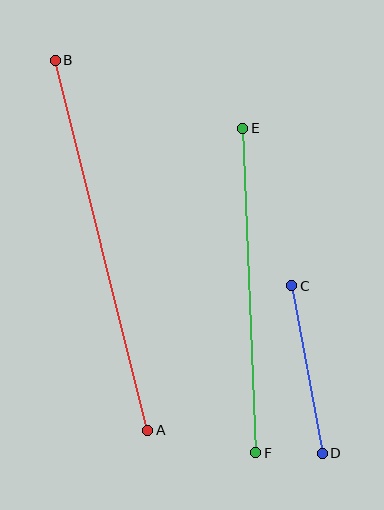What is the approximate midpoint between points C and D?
The midpoint is at approximately (307, 369) pixels.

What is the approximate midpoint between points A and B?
The midpoint is at approximately (101, 245) pixels.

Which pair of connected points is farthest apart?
Points A and B are farthest apart.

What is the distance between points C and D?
The distance is approximately 170 pixels.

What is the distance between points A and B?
The distance is approximately 382 pixels.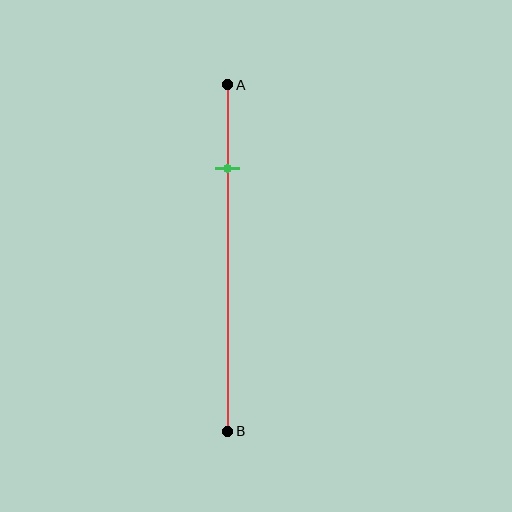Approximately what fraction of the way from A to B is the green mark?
The green mark is approximately 25% of the way from A to B.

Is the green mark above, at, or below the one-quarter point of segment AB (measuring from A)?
The green mark is approximately at the one-quarter point of segment AB.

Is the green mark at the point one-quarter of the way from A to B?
Yes, the mark is approximately at the one-quarter point.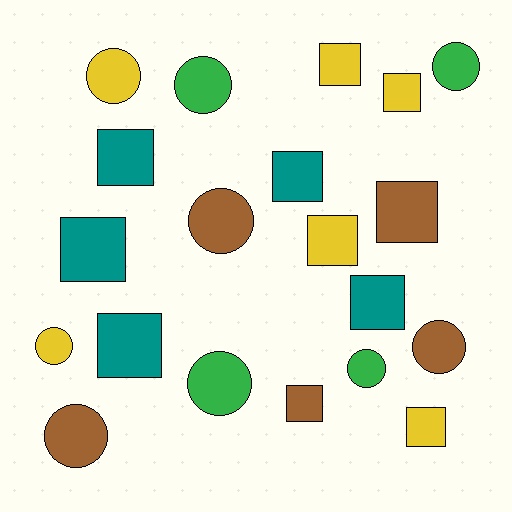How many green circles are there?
There are 4 green circles.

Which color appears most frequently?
Yellow, with 6 objects.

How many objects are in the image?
There are 20 objects.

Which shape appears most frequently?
Square, with 11 objects.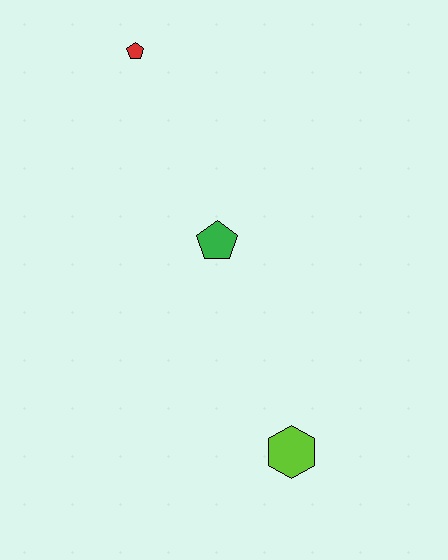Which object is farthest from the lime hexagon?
The red pentagon is farthest from the lime hexagon.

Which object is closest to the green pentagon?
The red pentagon is closest to the green pentagon.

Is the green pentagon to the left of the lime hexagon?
Yes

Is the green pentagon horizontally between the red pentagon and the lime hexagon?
Yes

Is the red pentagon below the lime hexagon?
No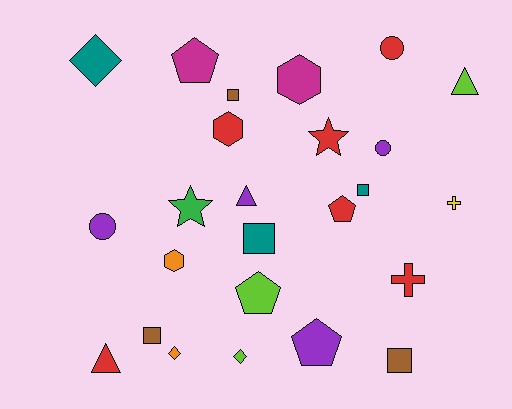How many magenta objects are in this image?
There are 2 magenta objects.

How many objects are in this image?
There are 25 objects.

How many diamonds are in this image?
There are 3 diamonds.